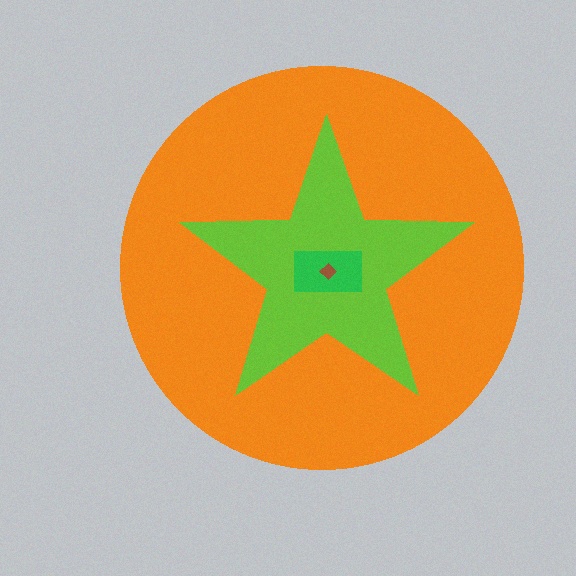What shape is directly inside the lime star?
The green rectangle.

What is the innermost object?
The brown diamond.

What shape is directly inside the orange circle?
The lime star.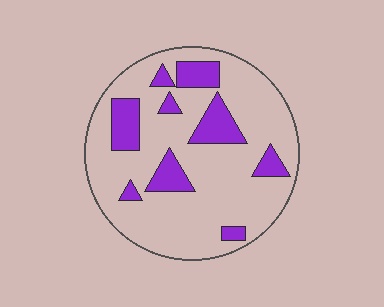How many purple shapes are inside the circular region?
9.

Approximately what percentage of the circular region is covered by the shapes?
Approximately 20%.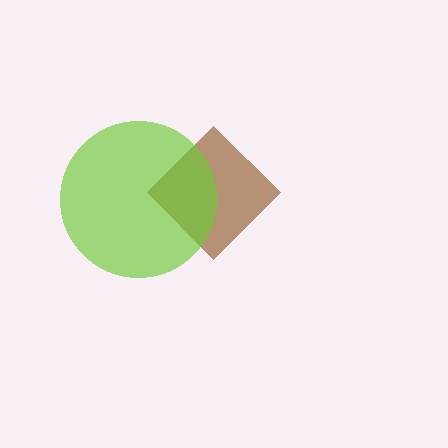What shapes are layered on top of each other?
The layered shapes are: a brown diamond, a lime circle.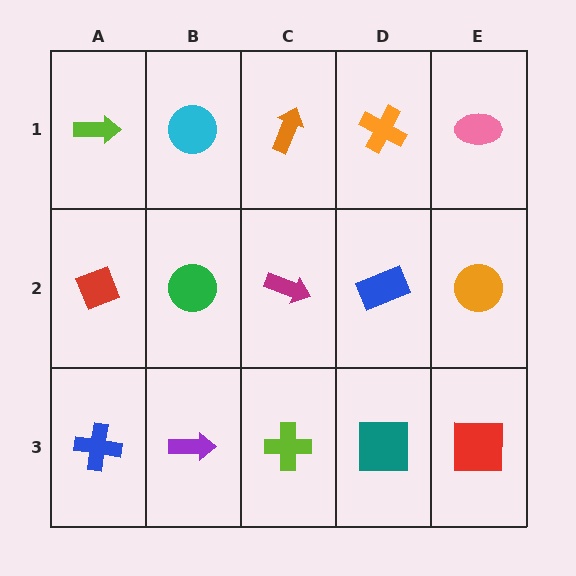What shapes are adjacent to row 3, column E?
An orange circle (row 2, column E), a teal square (row 3, column D).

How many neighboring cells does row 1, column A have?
2.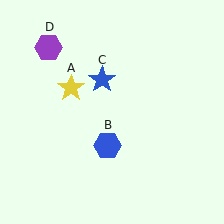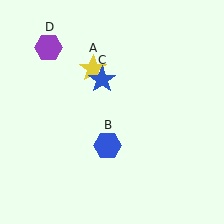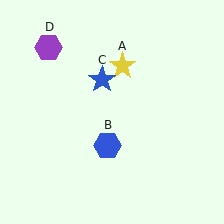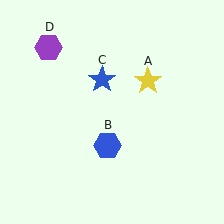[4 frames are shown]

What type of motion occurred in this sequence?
The yellow star (object A) rotated clockwise around the center of the scene.